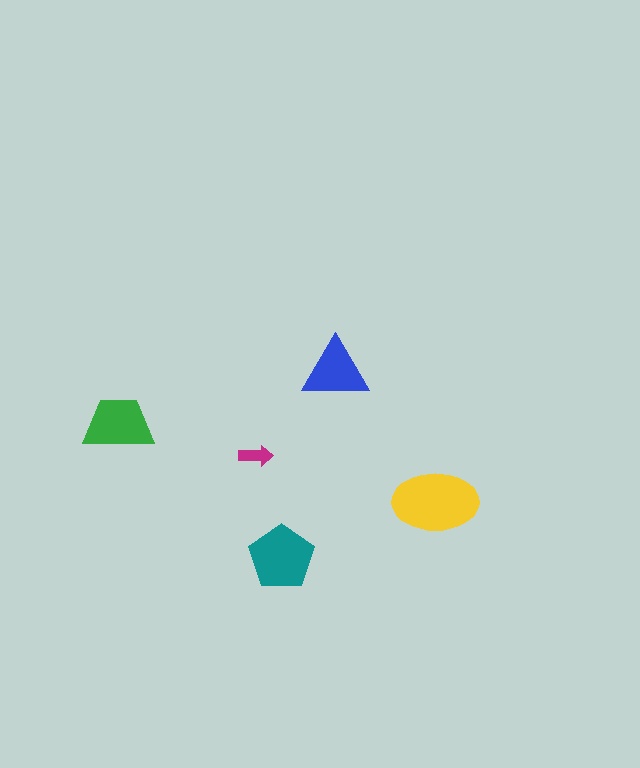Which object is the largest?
The yellow ellipse.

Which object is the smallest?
The magenta arrow.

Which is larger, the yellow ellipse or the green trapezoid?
The yellow ellipse.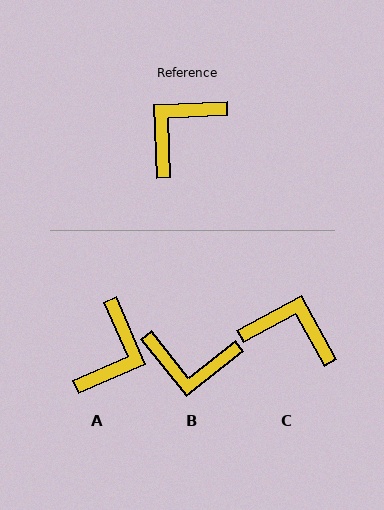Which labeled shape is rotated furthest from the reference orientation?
A, about 159 degrees away.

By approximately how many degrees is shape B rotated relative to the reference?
Approximately 126 degrees counter-clockwise.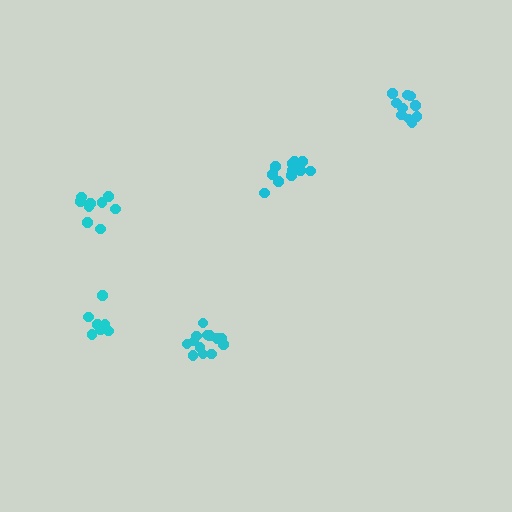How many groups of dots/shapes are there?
There are 5 groups.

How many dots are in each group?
Group 1: 7 dots, Group 2: 11 dots, Group 3: 10 dots, Group 4: 13 dots, Group 5: 9 dots (50 total).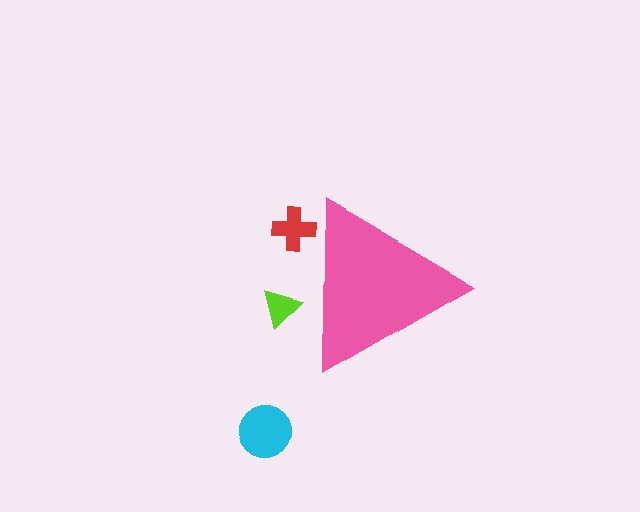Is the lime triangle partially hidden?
Yes, the lime triangle is partially hidden behind the pink triangle.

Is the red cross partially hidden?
Yes, the red cross is partially hidden behind the pink triangle.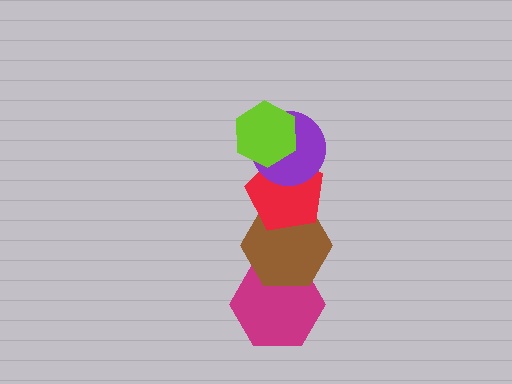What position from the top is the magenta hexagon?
The magenta hexagon is 5th from the top.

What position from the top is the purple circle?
The purple circle is 2nd from the top.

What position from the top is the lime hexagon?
The lime hexagon is 1st from the top.